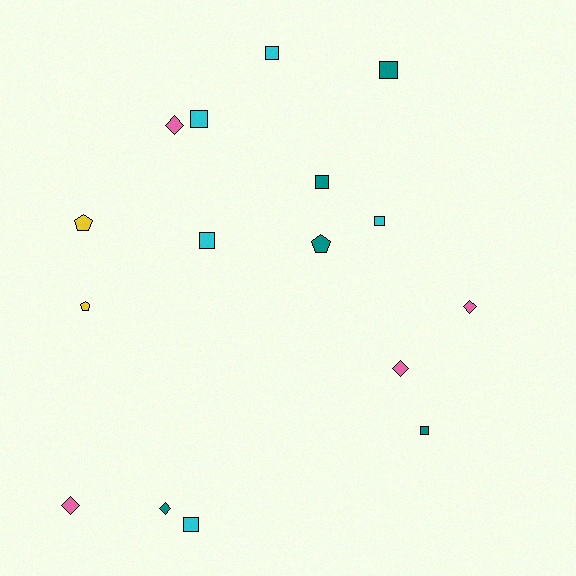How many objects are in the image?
There are 16 objects.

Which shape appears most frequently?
Square, with 8 objects.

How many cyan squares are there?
There are 5 cyan squares.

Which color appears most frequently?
Cyan, with 5 objects.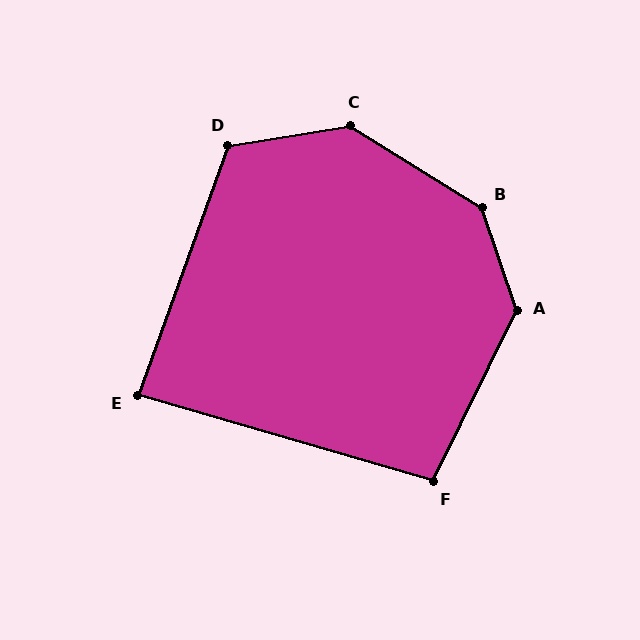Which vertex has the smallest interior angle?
E, at approximately 86 degrees.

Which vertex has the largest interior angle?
B, at approximately 141 degrees.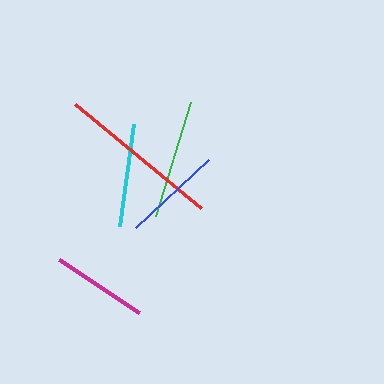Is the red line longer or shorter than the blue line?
The red line is longer than the blue line.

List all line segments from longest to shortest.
From longest to shortest: red, green, cyan, blue, magenta.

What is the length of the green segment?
The green segment is approximately 119 pixels long.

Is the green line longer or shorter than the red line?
The red line is longer than the green line.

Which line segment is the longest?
The red line is the longest at approximately 164 pixels.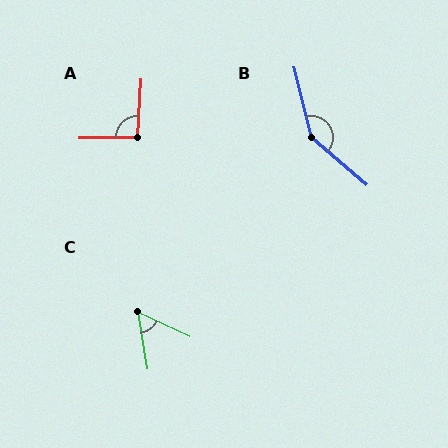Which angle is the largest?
B, at approximately 144 degrees.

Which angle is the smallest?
C, at approximately 56 degrees.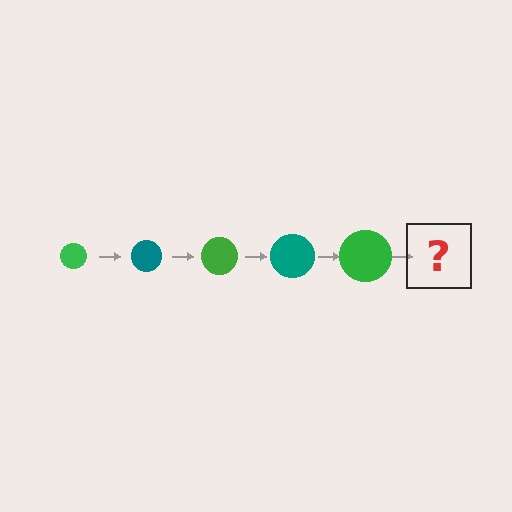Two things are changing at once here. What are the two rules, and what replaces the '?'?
The two rules are that the circle grows larger each step and the color cycles through green and teal. The '?' should be a teal circle, larger than the previous one.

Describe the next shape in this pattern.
It should be a teal circle, larger than the previous one.